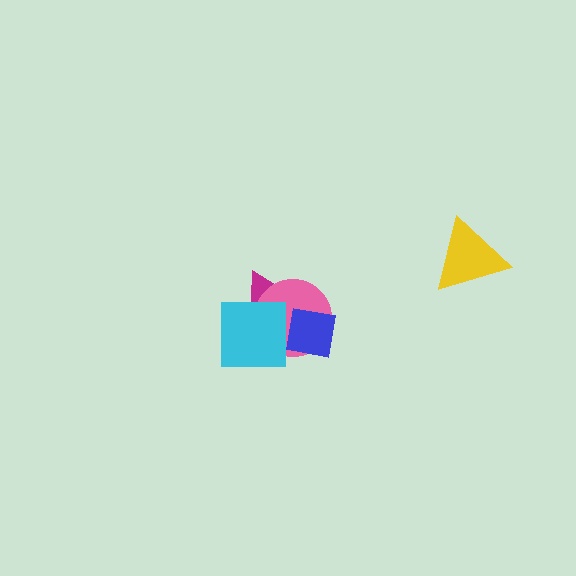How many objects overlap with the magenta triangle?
3 objects overlap with the magenta triangle.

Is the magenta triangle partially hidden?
Yes, it is partially covered by another shape.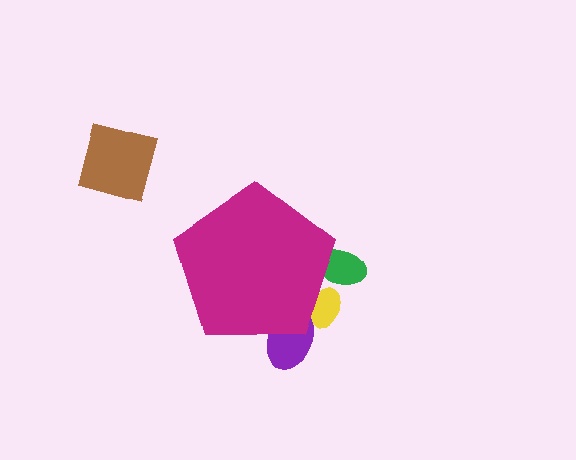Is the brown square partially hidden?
No, the brown square is fully visible.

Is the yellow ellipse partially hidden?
Yes, the yellow ellipse is partially hidden behind the magenta pentagon.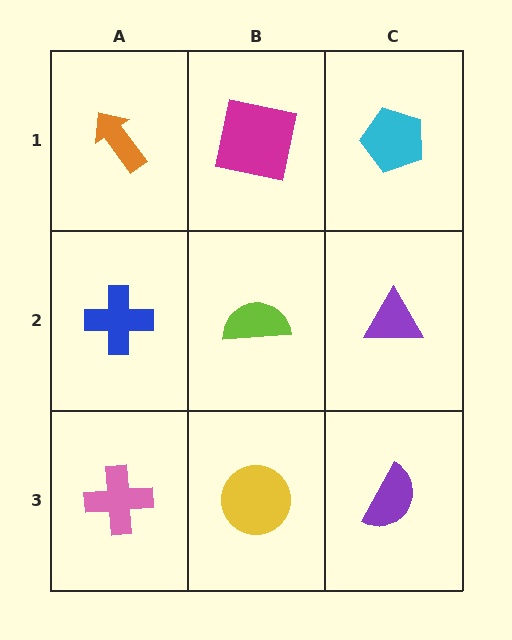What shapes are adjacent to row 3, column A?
A blue cross (row 2, column A), a yellow circle (row 3, column B).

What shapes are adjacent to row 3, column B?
A lime semicircle (row 2, column B), a pink cross (row 3, column A), a purple semicircle (row 3, column C).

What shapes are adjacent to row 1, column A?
A blue cross (row 2, column A), a magenta square (row 1, column B).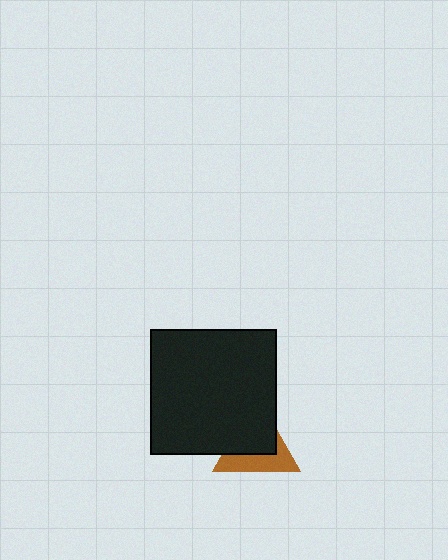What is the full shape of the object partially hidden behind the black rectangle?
The partially hidden object is a brown triangle.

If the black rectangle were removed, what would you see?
You would see the complete brown triangle.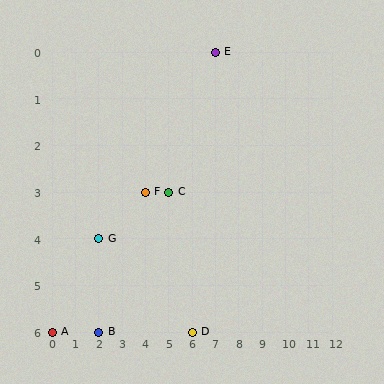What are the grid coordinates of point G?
Point G is at grid coordinates (2, 4).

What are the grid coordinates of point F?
Point F is at grid coordinates (4, 3).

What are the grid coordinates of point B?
Point B is at grid coordinates (2, 6).